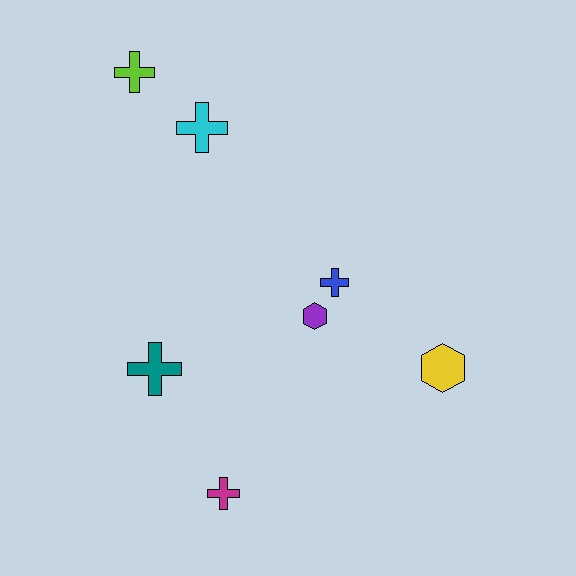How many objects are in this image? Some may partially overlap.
There are 7 objects.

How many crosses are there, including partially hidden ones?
There are 5 crosses.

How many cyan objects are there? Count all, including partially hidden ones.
There is 1 cyan object.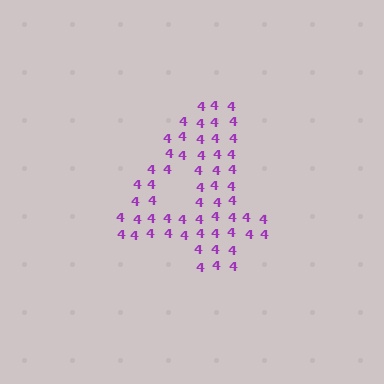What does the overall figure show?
The overall figure shows the digit 4.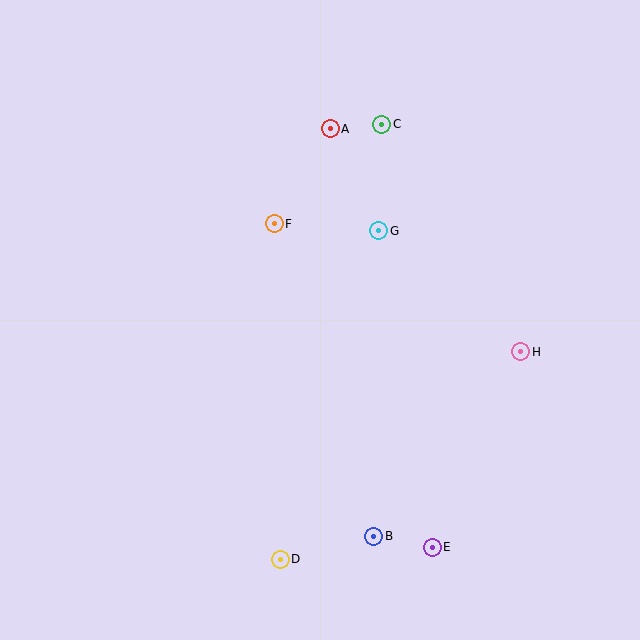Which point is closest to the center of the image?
Point F at (274, 224) is closest to the center.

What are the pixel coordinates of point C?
Point C is at (382, 124).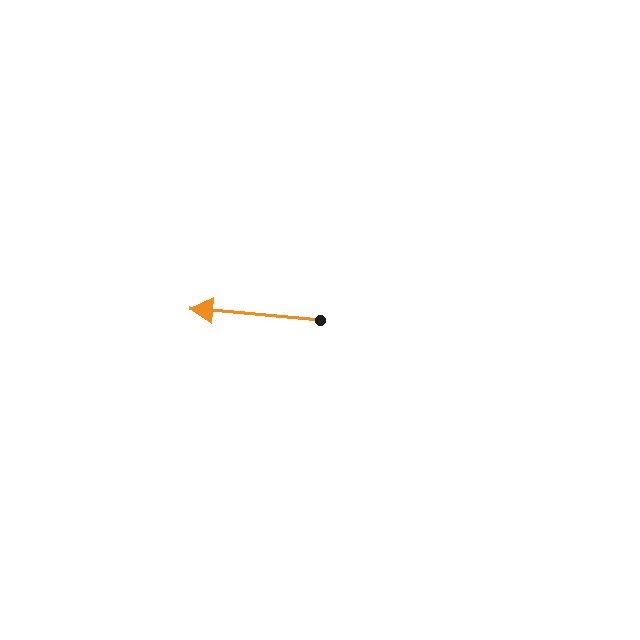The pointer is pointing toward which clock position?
Roughly 9 o'clock.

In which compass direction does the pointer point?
West.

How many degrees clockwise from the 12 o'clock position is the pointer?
Approximately 275 degrees.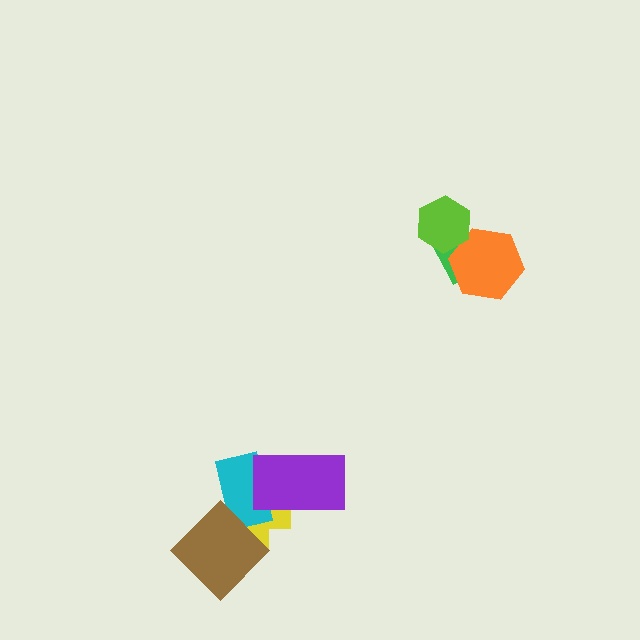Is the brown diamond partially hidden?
No, no other shape covers it.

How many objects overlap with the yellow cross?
3 objects overlap with the yellow cross.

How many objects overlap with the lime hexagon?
2 objects overlap with the lime hexagon.